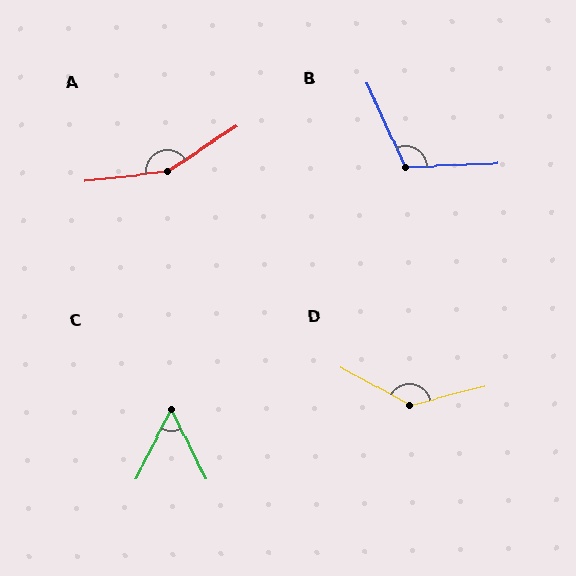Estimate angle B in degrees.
Approximately 112 degrees.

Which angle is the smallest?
C, at approximately 53 degrees.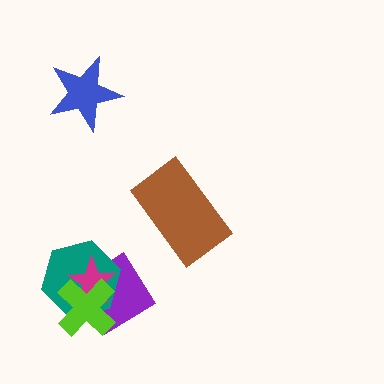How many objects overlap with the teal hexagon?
3 objects overlap with the teal hexagon.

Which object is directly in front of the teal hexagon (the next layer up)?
The magenta star is directly in front of the teal hexagon.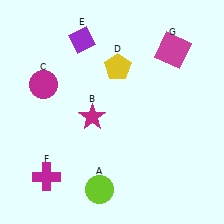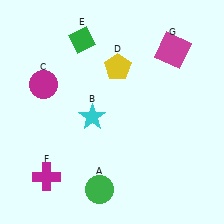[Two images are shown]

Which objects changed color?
A changed from lime to green. B changed from magenta to cyan. E changed from purple to green.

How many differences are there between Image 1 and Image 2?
There are 3 differences between the two images.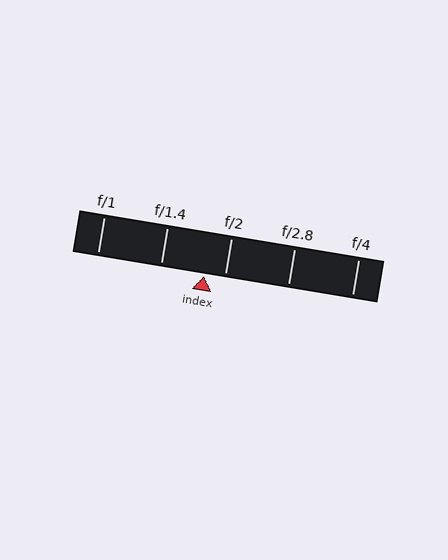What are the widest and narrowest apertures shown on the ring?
The widest aperture shown is f/1 and the narrowest is f/4.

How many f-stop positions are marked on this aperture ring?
There are 5 f-stop positions marked.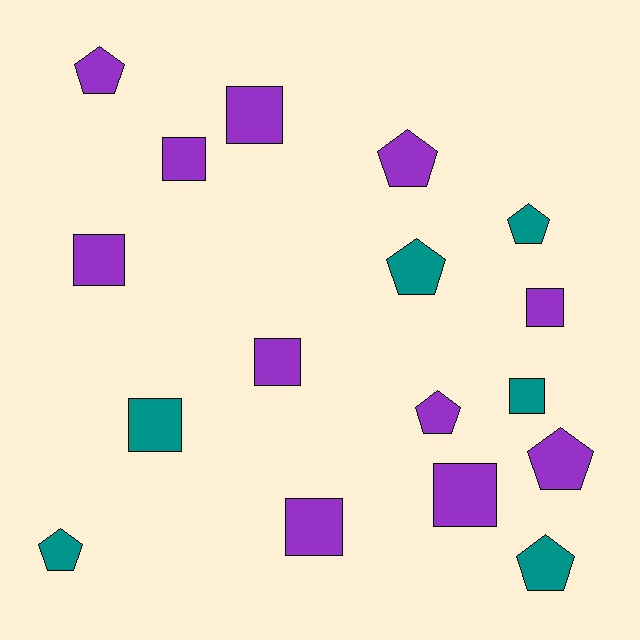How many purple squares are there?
There are 7 purple squares.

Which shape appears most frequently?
Square, with 9 objects.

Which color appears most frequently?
Purple, with 11 objects.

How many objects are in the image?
There are 17 objects.